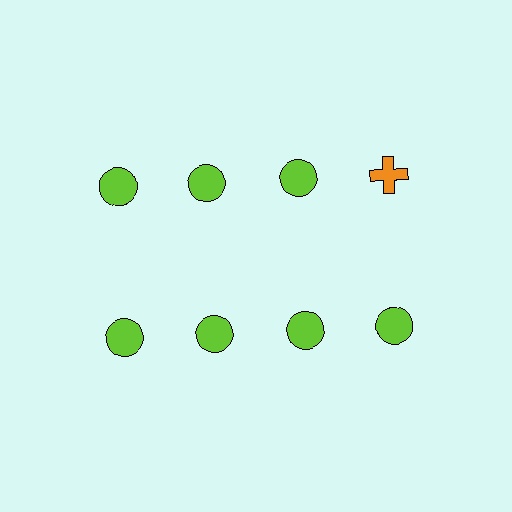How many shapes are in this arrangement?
There are 8 shapes arranged in a grid pattern.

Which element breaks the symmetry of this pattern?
The orange cross in the top row, second from right column breaks the symmetry. All other shapes are lime circles.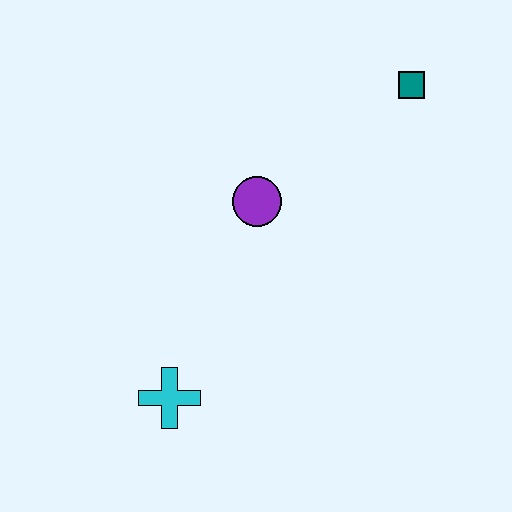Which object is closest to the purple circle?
The teal square is closest to the purple circle.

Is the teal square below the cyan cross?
No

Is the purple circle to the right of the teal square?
No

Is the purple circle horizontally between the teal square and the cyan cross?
Yes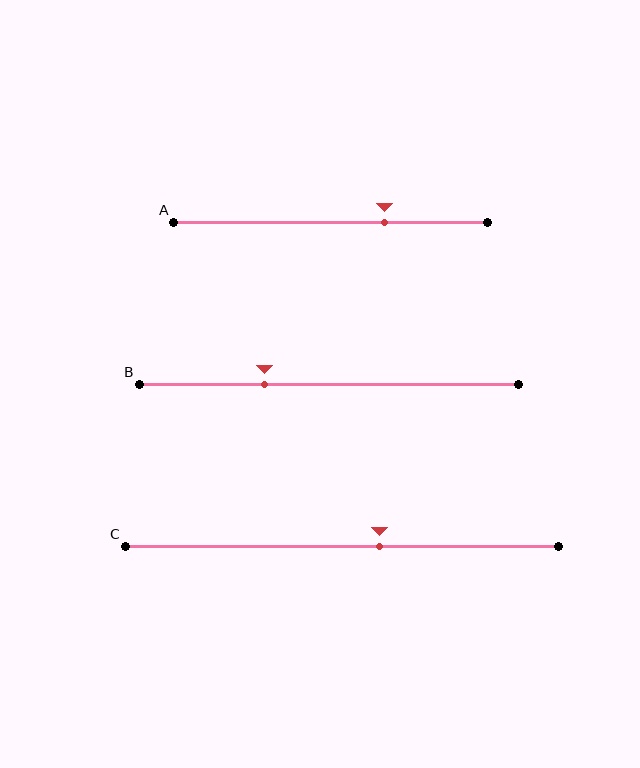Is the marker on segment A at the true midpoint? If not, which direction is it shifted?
No, the marker on segment A is shifted to the right by about 17% of the segment length.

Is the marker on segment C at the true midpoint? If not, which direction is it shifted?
No, the marker on segment C is shifted to the right by about 9% of the segment length.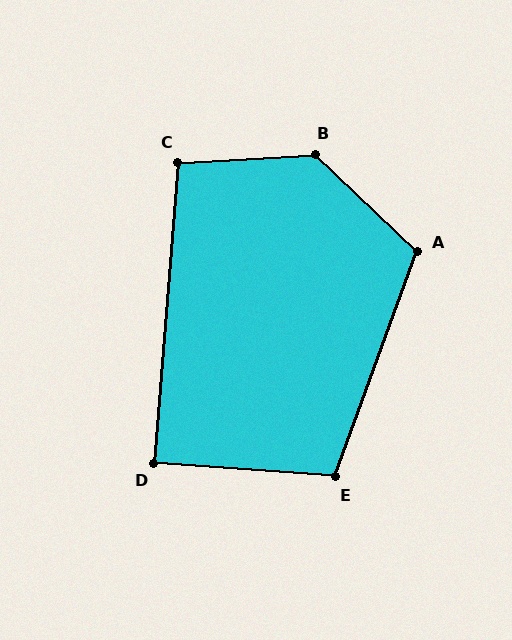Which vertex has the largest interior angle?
B, at approximately 133 degrees.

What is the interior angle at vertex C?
Approximately 98 degrees (obtuse).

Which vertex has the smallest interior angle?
D, at approximately 90 degrees.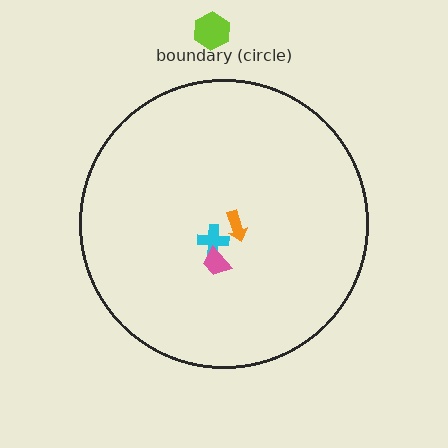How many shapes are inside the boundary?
3 inside, 1 outside.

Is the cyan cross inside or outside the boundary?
Inside.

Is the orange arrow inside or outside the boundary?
Inside.